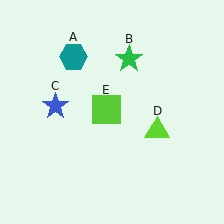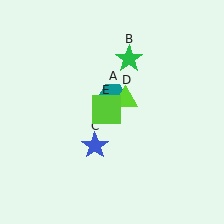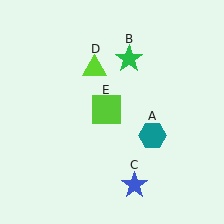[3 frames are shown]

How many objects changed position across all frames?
3 objects changed position: teal hexagon (object A), blue star (object C), lime triangle (object D).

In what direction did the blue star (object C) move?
The blue star (object C) moved down and to the right.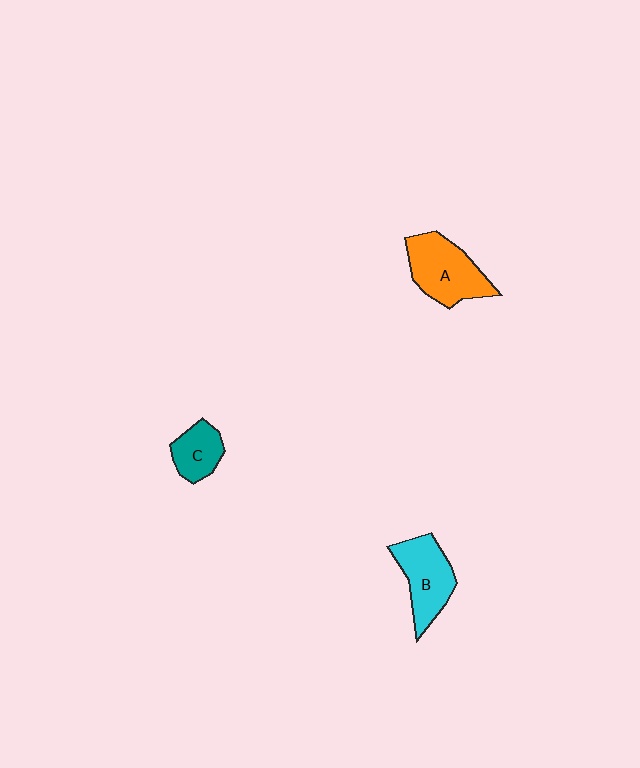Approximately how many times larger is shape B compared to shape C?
Approximately 1.6 times.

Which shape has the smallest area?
Shape C (teal).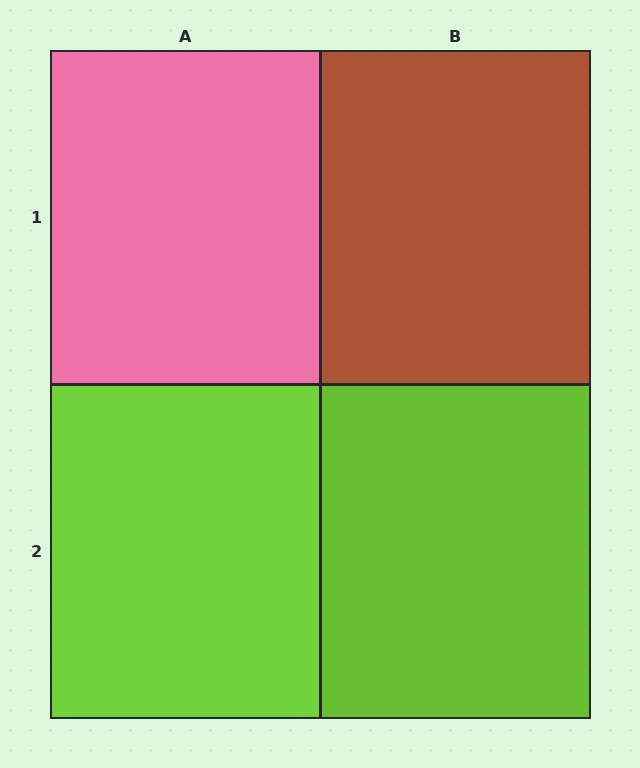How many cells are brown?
1 cell is brown.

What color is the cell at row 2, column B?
Lime.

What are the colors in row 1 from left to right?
Pink, brown.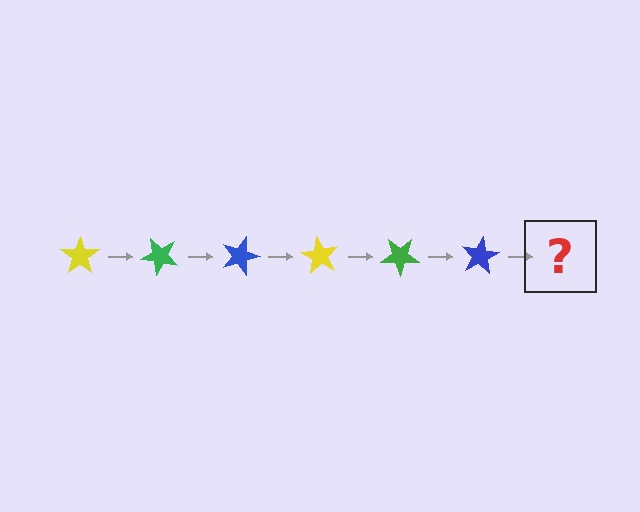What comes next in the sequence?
The next element should be a yellow star, rotated 270 degrees from the start.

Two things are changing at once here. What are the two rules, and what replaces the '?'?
The two rules are that it rotates 45 degrees each step and the color cycles through yellow, green, and blue. The '?' should be a yellow star, rotated 270 degrees from the start.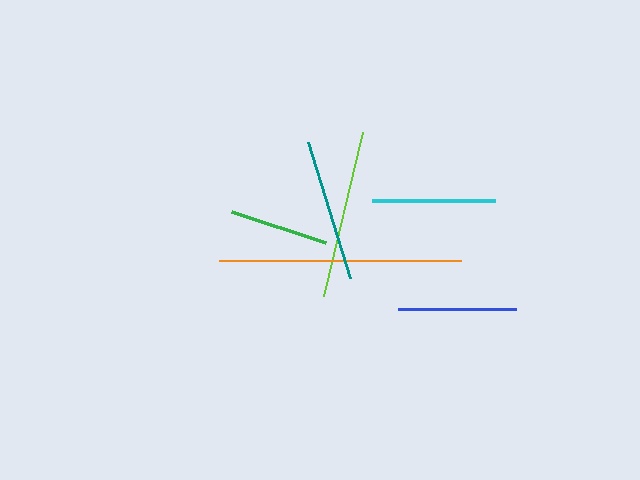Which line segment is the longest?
The orange line is the longest at approximately 241 pixels.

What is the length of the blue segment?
The blue segment is approximately 118 pixels long.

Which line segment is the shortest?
The green line is the shortest at approximately 99 pixels.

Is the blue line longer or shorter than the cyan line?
The cyan line is longer than the blue line.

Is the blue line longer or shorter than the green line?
The blue line is longer than the green line.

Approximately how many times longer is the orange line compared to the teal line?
The orange line is approximately 1.7 times the length of the teal line.